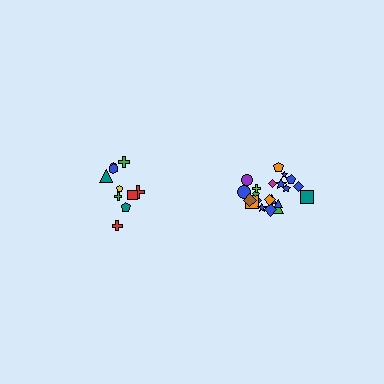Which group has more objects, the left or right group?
The right group.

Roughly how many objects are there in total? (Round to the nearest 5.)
Roughly 30 objects in total.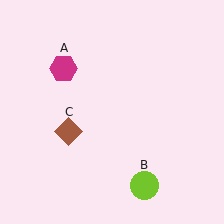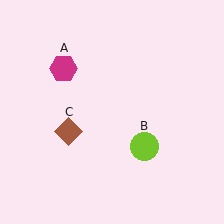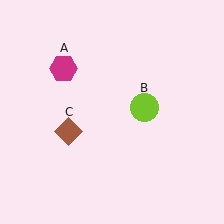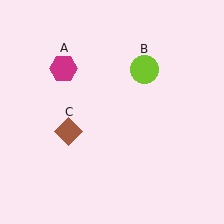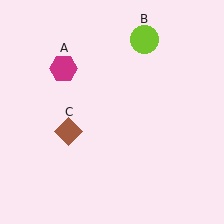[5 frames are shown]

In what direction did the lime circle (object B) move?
The lime circle (object B) moved up.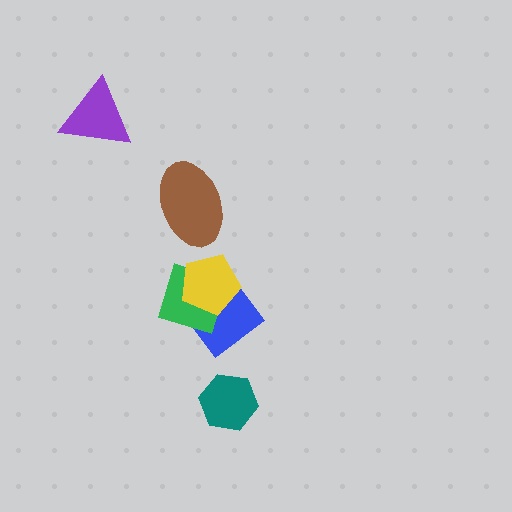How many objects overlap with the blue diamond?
2 objects overlap with the blue diamond.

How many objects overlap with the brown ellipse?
0 objects overlap with the brown ellipse.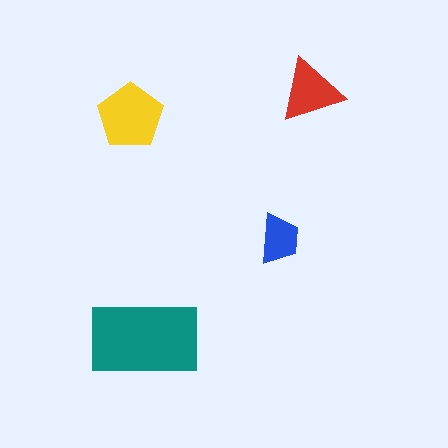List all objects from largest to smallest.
The teal rectangle, the yellow pentagon, the red triangle, the blue trapezoid.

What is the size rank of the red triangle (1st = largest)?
3rd.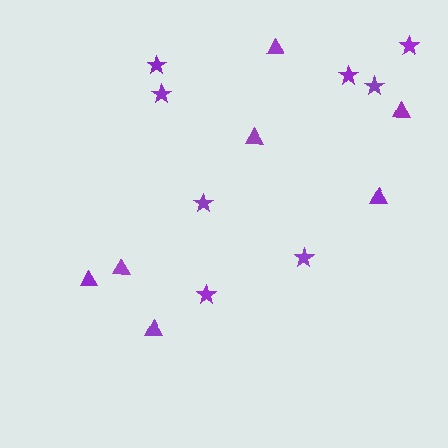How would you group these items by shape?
There are 2 groups: one group of triangles (7) and one group of stars (8).